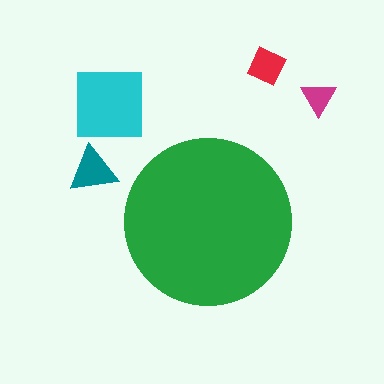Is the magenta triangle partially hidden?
No, the magenta triangle is fully visible.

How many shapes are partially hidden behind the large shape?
0 shapes are partially hidden.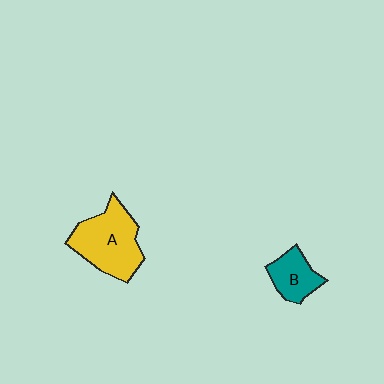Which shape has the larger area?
Shape A (yellow).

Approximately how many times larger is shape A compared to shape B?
Approximately 1.9 times.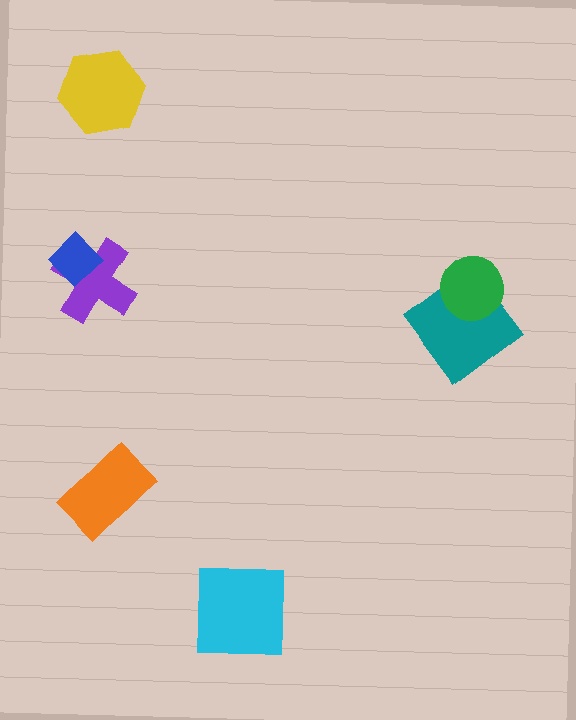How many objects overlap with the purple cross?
1 object overlaps with the purple cross.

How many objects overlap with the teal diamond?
1 object overlaps with the teal diamond.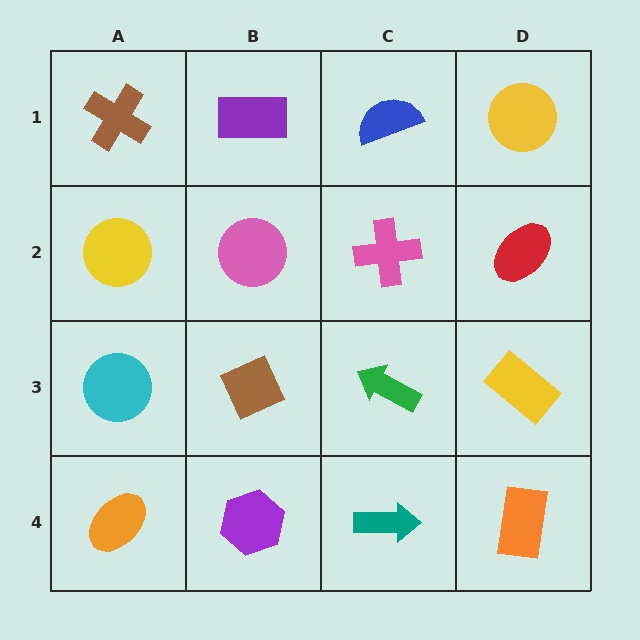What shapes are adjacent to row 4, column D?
A yellow rectangle (row 3, column D), a teal arrow (row 4, column C).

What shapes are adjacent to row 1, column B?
A pink circle (row 2, column B), a brown cross (row 1, column A), a blue semicircle (row 1, column C).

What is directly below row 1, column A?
A yellow circle.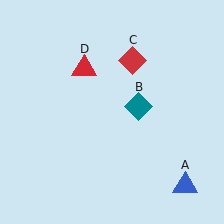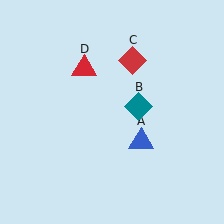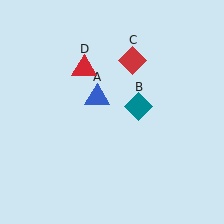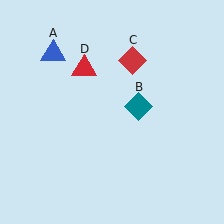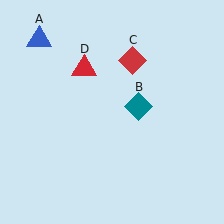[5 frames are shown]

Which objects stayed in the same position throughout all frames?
Teal diamond (object B) and red diamond (object C) and red triangle (object D) remained stationary.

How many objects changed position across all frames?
1 object changed position: blue triangle (object A).